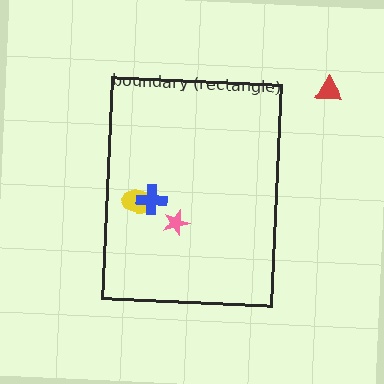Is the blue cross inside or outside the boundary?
Inside.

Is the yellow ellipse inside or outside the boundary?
Inside.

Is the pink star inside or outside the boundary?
Inside.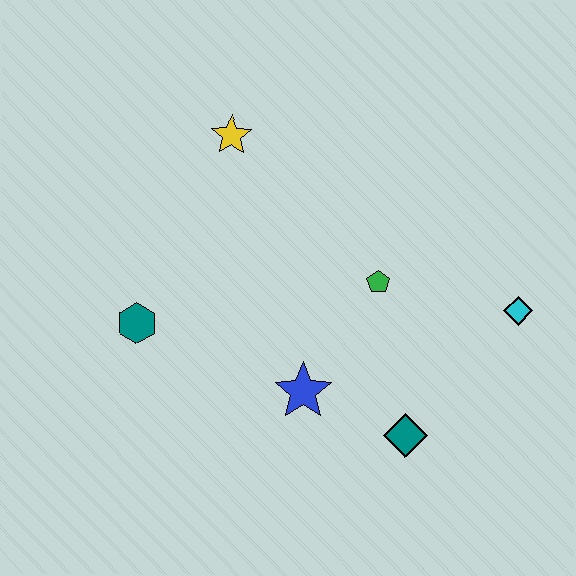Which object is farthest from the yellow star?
The teal diamond is farthest from the yellow star.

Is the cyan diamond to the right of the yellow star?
Yes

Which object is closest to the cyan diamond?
The green pentagon is closest to the cyan diamond.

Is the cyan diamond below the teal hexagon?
No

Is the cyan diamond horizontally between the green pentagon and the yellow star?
No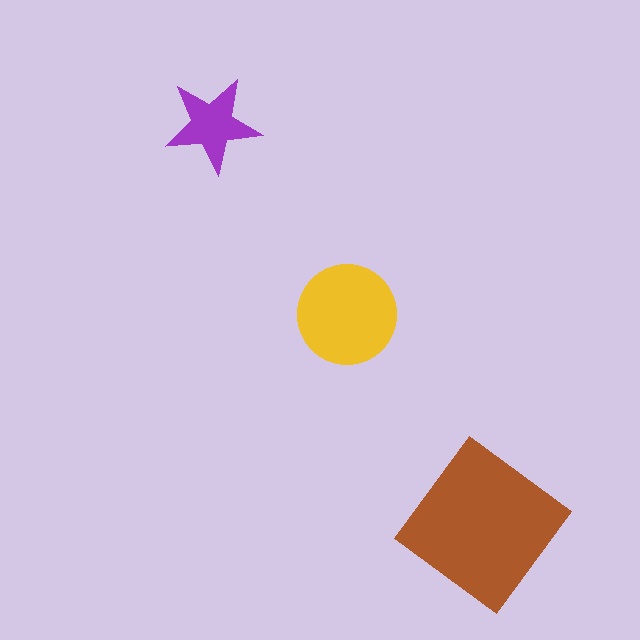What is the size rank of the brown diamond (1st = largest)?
1st.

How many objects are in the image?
There are 3 objects in the image.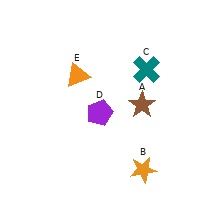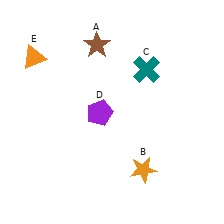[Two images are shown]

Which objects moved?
The objects that moved are: the brown star (A), the orange triangle (E).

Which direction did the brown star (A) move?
The brown star (A) moved up.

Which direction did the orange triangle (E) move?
The orange triangle (E) moved left.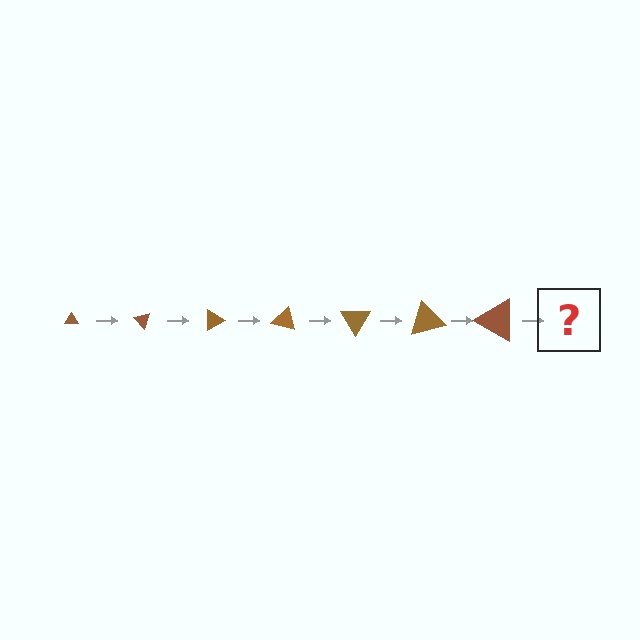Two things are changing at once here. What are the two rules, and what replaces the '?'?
The two rules are that the triangle grows larger each step and it rotates 45 degrees each step. The '?' should be a triangle, larger than the previous one and rotated 315 degrees from the start.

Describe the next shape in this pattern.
It should be a triangle, larger than the previous one and rotated 315 degrees from the start.